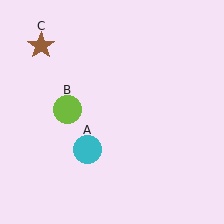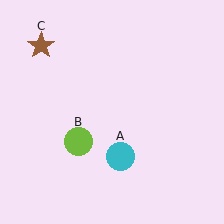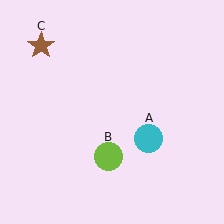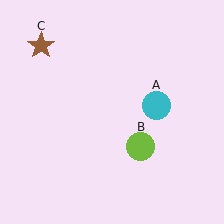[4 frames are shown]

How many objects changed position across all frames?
2 objects changed position: cyan circle (object A), lime circle (object B).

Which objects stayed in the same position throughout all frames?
Brown star (object C) remained stationary.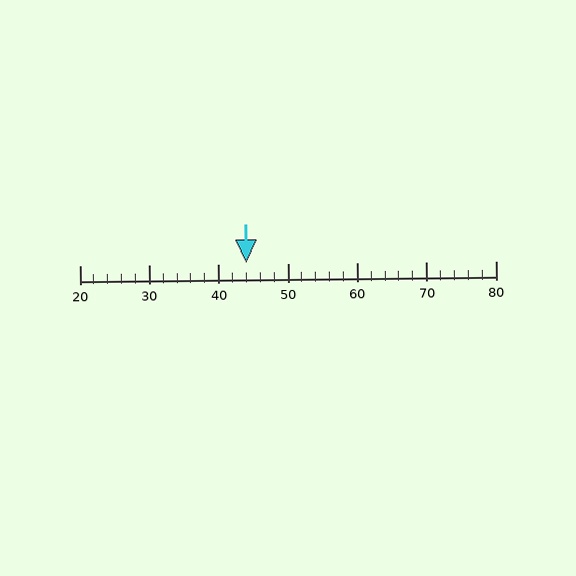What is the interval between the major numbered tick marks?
The major tick marks are spaced 10 units apart.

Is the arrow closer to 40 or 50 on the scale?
The arrow is closer to 40.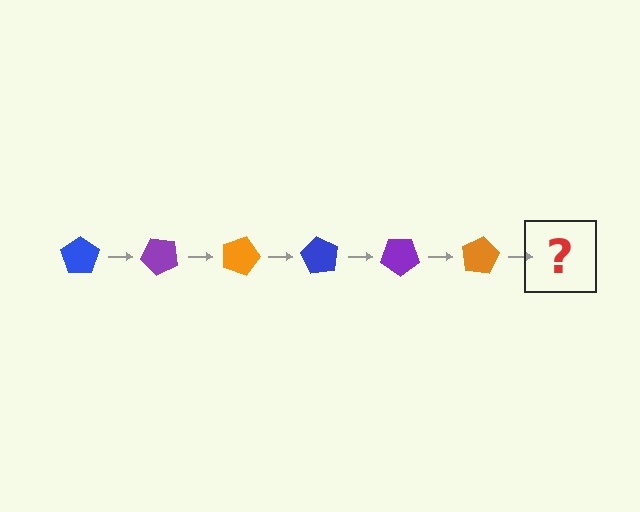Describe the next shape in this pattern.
It should be a blue pentagon, rotated 270 degrees from the start.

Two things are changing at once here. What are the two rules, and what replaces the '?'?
The two rules are that it rotates 45 degrees each step and the color cycles through blue, purple, and orange. The '?' should be a blue pentagon, rotated 270 degrees from the start.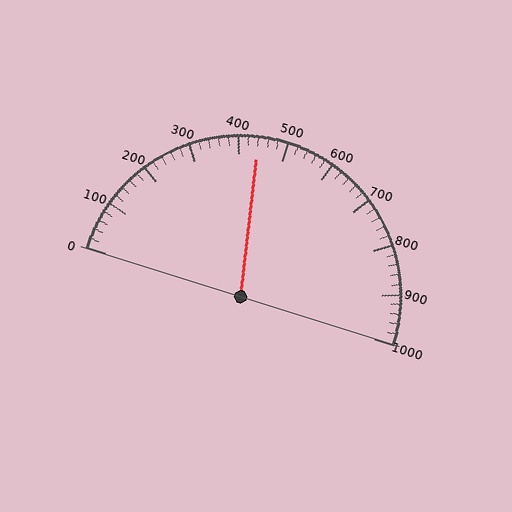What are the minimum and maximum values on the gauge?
The gauge ranges from 0 to 1000.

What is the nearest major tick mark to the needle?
The nearest major tick mark is 400.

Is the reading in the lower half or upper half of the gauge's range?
The reading is in the lower half of the range (0 to 1000).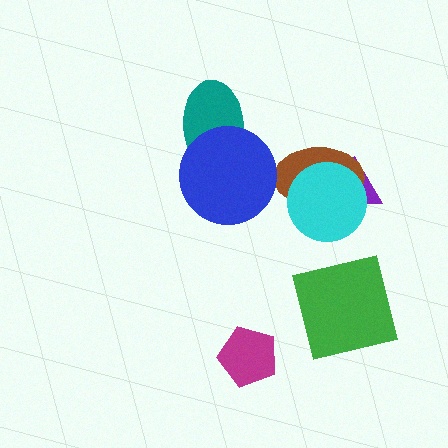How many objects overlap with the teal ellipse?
1 object overlaps with the teal ellipse.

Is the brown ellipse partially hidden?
Yes, it is partially covered by another shape.